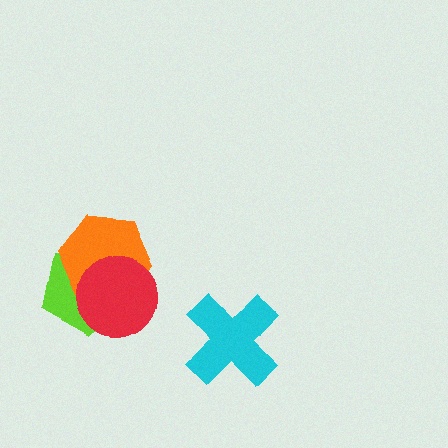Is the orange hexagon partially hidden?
Yes, it is partially covered by another shape.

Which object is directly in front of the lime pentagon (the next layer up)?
The orange hexagon is directly in front of the lime pentagon.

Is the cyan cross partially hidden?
No, no other shape covers it.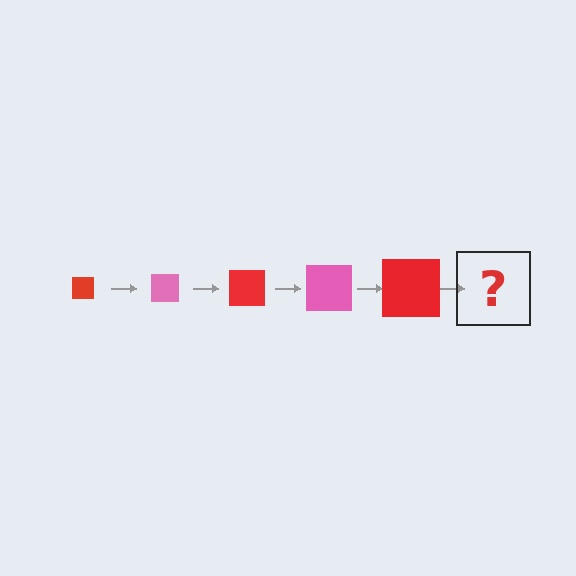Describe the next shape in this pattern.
It should be a pink square, larger than the previous one.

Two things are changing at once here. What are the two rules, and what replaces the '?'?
The two rules are that the square grows larger each step and the color cycles through red and pink. The '?' should be a pink square, larger than the previous one.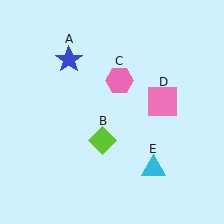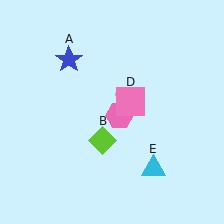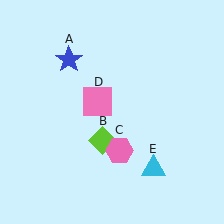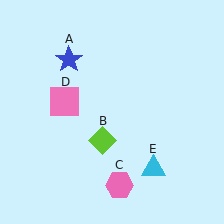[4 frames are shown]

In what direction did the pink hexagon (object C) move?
The pink hexagon (object C) moved down.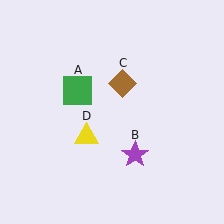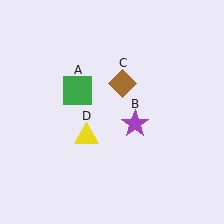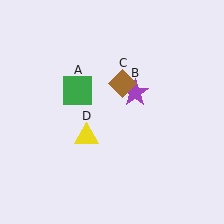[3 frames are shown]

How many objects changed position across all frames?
1 object changed position: purple star (object B).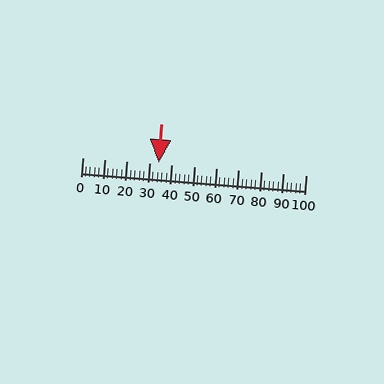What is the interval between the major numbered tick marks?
The major tick marks are spaced 10 units apart.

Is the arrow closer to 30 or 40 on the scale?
The arrow is closer to 30.